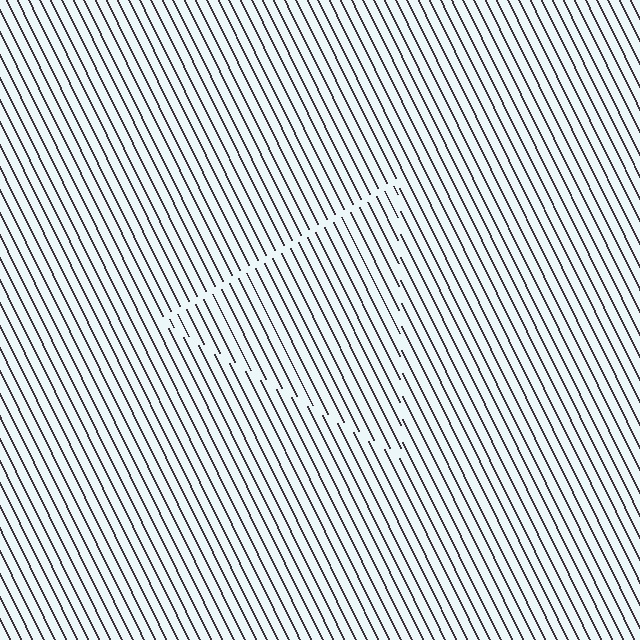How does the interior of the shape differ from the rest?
The interior of the shape contains the same grating, shifted by half a period — the contour is defined by the phase discontinuity where line-ends from the inner and outer gratings abut.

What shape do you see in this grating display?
An illusory triangle. The interior of the shape contains the same grating, shifted by half a period — the contour is defined by the phase discontinuity where line-ends from the inner and outer gratings abut.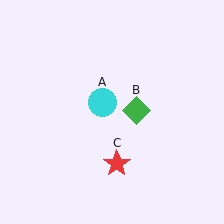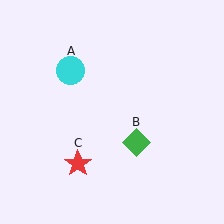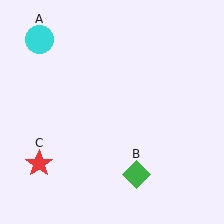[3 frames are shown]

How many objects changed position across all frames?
3 objects changed position: cyan circle (object A), green diamond (object B), red star (object C).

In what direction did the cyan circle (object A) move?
The cyan circle (object A) moved up and to the left.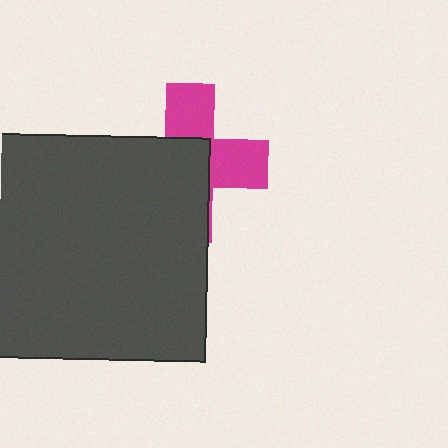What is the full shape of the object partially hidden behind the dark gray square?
The partially hidden object is a magenta cross.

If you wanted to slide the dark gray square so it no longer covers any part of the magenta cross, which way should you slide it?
Slide it toward the lower-left — that is the most direct way to separate the two shapes.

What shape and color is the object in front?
The object in front is a dark gray square.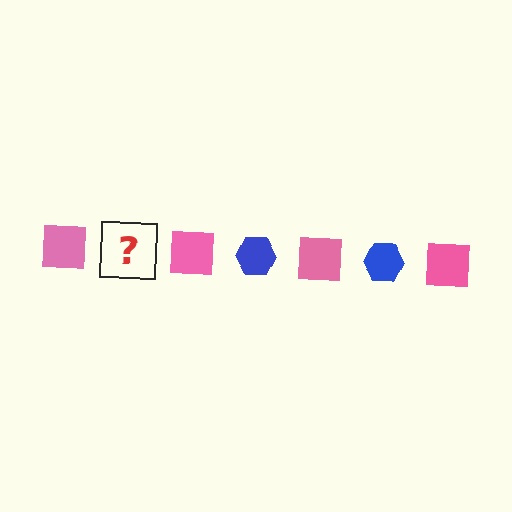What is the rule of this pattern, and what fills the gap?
The rule is that the pattern alternates between pink square and blue hexagon. The gap should be filled with a blue hexagon.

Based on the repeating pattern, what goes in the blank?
The blank should be a blue hexagon.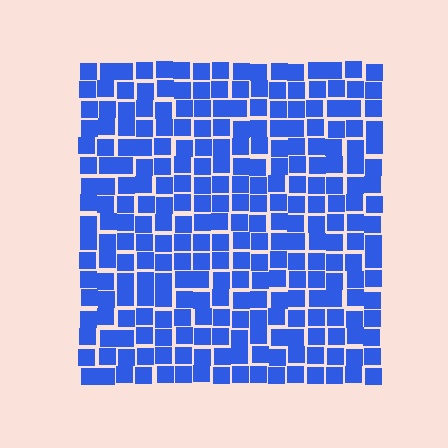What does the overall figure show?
The overall figure shows a square.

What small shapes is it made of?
It is made of small squares.